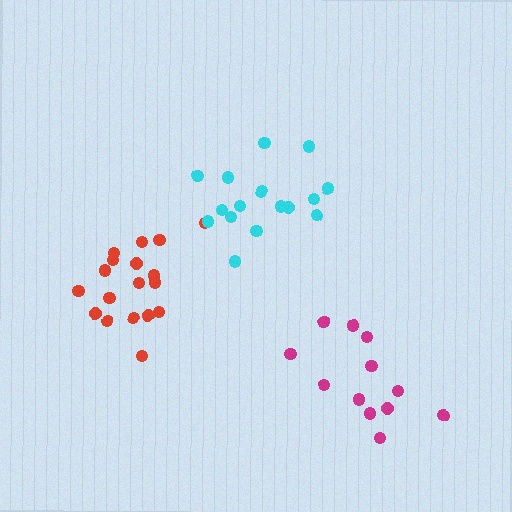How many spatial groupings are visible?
There are 3 spatial groupings.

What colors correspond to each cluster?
The clusters are colored: red, cyan, magenta.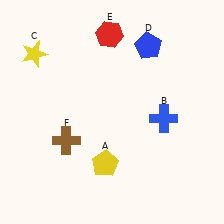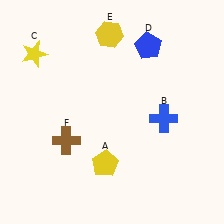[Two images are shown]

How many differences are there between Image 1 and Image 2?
There is 1 difference between the two images.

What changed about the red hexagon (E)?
In Image 1, E is red. In Image 2, it changed to yellow.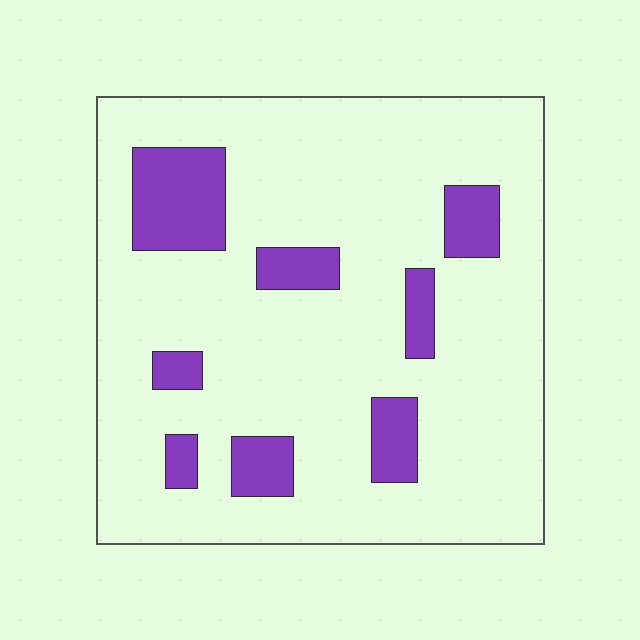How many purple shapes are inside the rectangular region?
8.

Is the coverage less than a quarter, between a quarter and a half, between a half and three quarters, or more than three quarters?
Less than a quarter.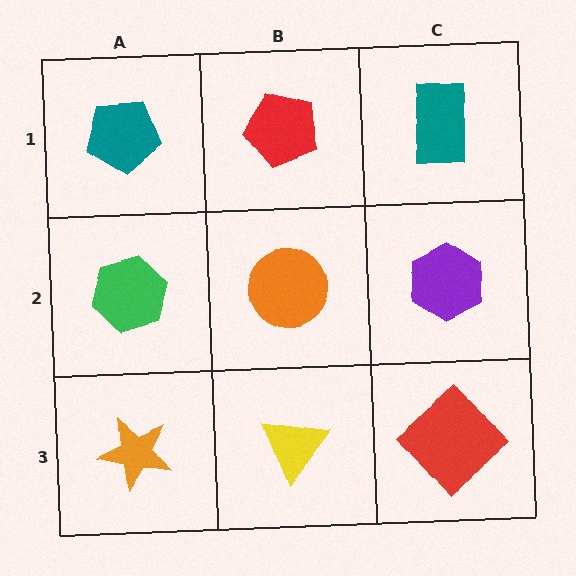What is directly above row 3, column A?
A green hexagon.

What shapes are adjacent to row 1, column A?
A green hexagon (row 2, column A), a red pentagon (row 1, column B).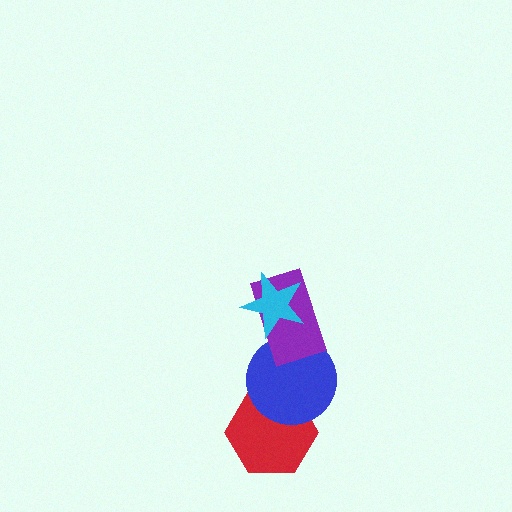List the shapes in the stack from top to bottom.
From top to bottom: the cyan star, the purple rectangle, the blue circle, the red hexagon.